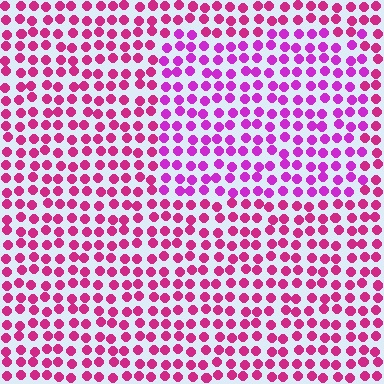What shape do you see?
I see a rectangle.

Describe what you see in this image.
The image is filled with small magenta elements in a uniform arrangement. A rectangle-shaped region is visible where the elements are tinted to a slightly different hue, forming a subtle color boundary.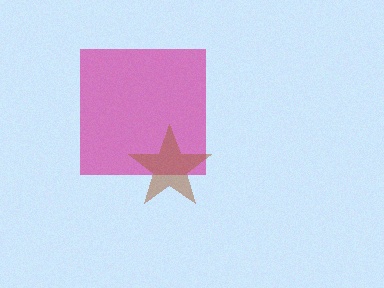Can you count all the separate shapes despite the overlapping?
Yes, there are 2 separate shapes.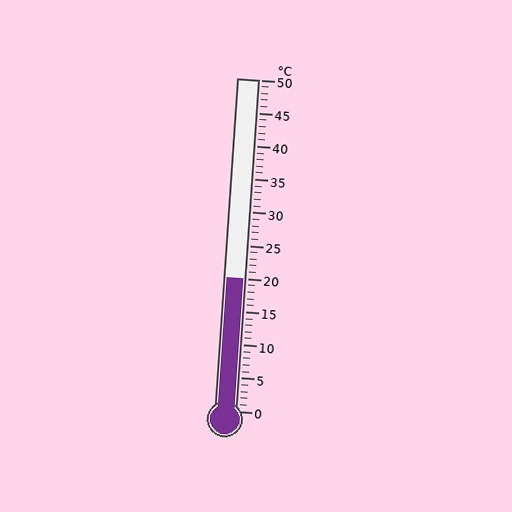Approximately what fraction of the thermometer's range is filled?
The thermometer is filled to approximately 40% of its range.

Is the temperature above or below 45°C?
The temperature is below 45°C.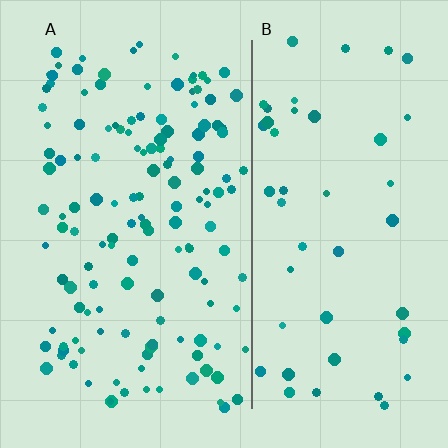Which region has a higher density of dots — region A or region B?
A (the left).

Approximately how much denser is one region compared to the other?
Approximately 2.8× — region A over region B.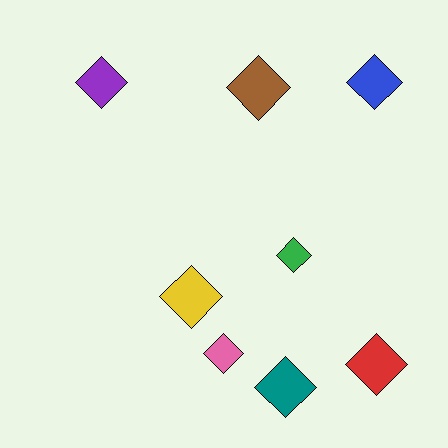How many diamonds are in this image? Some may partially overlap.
There are 8 diamonds.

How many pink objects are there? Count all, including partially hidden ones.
There is 1 pink object.